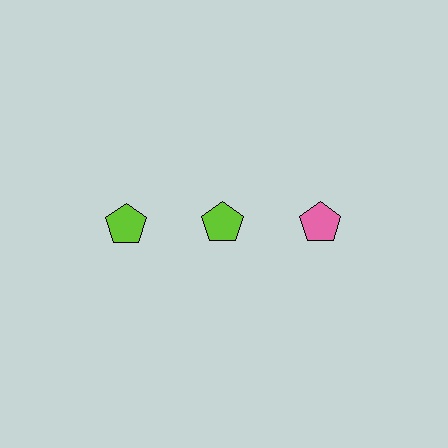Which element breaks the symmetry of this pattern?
The pink pentagon in the top row, center column breaks the symmetry. All other shapes are lime pentagons.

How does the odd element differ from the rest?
It has a different color: pink instead of lime.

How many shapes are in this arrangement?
There are 3 shapes arranged in a grid pattern.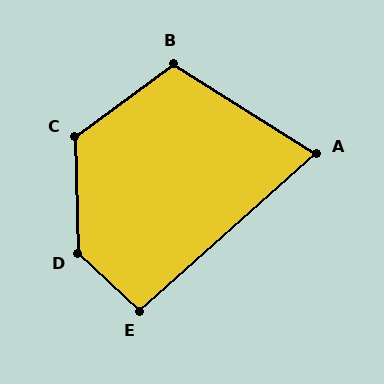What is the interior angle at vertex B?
Approximately 111 degrees (obtuse).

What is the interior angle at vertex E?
Approximately 96 degrees (obtuse).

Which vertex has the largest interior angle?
D, at approximately 134 degrees.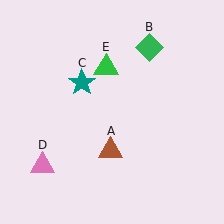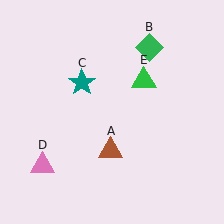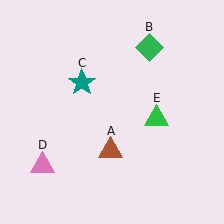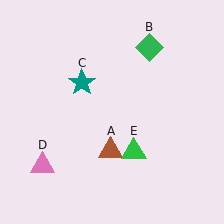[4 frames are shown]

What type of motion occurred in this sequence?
The green triangle (object E) rotated clockwise around the center of the scene.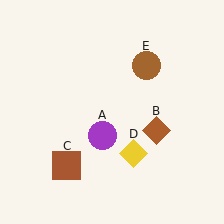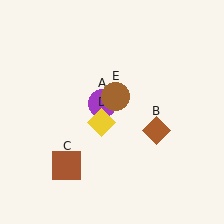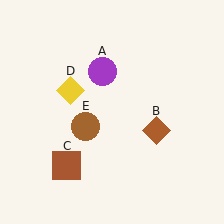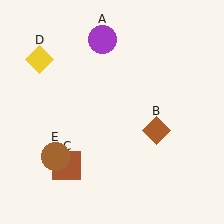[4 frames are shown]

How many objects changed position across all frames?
3 objects changed position: purple circle (object A), yellow diamond (object D), brown circle (object E).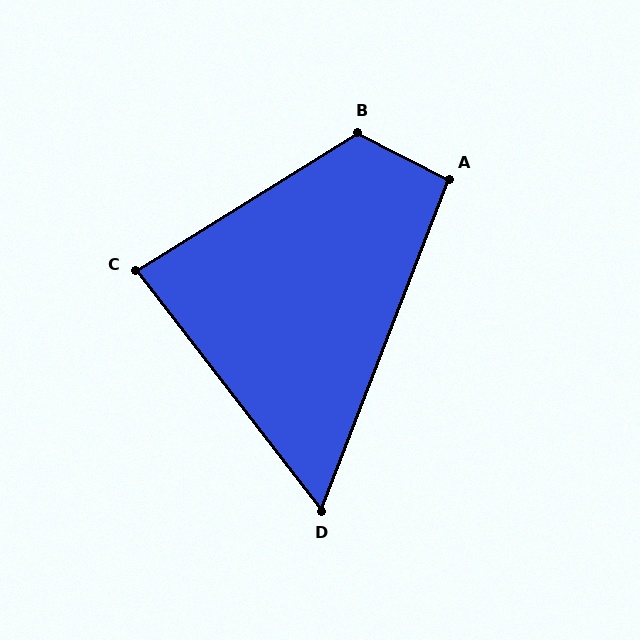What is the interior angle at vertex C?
Approximately 84 degrees (acute).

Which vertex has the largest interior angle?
B, at approximately 121 degrees.